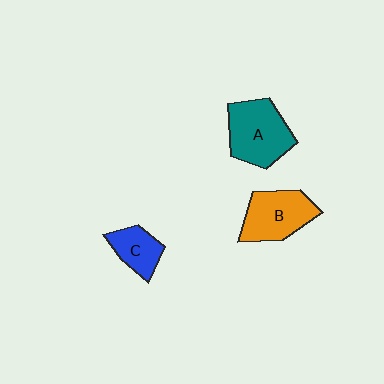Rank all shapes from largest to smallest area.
From largest to smallest: A (teal), B (orange), C (blue).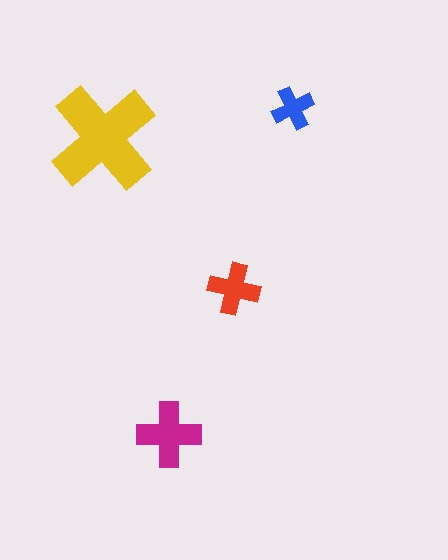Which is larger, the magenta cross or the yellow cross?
The yellow one.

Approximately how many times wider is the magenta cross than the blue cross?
About 1.5 times wider.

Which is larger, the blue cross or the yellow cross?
The yellow one.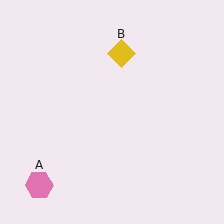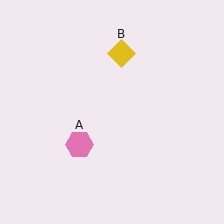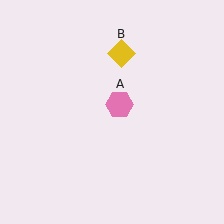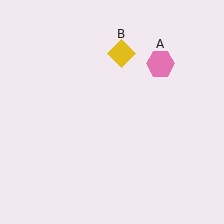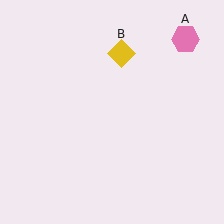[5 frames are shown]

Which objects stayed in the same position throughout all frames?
Yellow diamond (object B) remained stationary.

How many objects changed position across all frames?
1 object changed position: pink hexagon (object A).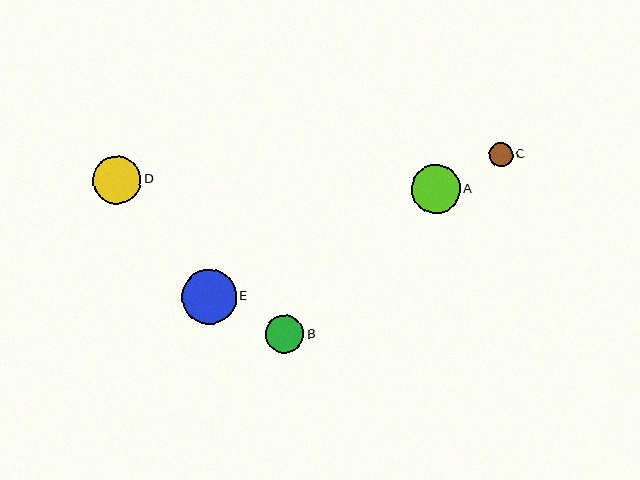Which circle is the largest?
Circle E is the largest with a size of approximately 55 pixels.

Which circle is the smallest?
Circle C is the smallest with a size of approximately 24 pixels.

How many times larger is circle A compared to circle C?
Circle A is approximately 2.0 times the size of circle C.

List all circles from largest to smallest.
From largest to smallest: E, A, D, B, C.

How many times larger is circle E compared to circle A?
Circle E is approximately 1.1 times the size of circle A.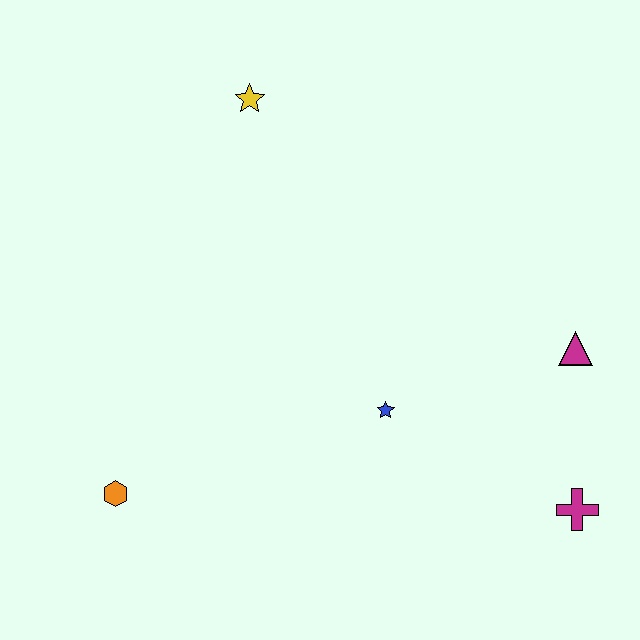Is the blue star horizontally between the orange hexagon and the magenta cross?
Yes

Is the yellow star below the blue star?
No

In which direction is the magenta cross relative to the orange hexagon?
The magenta cross is to the right of the orange hexagon.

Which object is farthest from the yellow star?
The magenta cross is farthest from the yellow star.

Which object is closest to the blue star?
The magenta triangle is closest to the blue star.